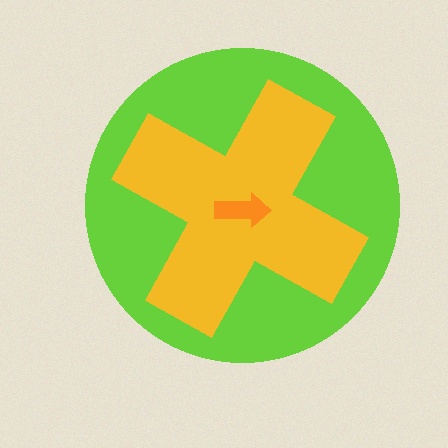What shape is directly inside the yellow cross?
The orange arrow.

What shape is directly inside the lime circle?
The yellow cross.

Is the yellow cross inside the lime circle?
Yes.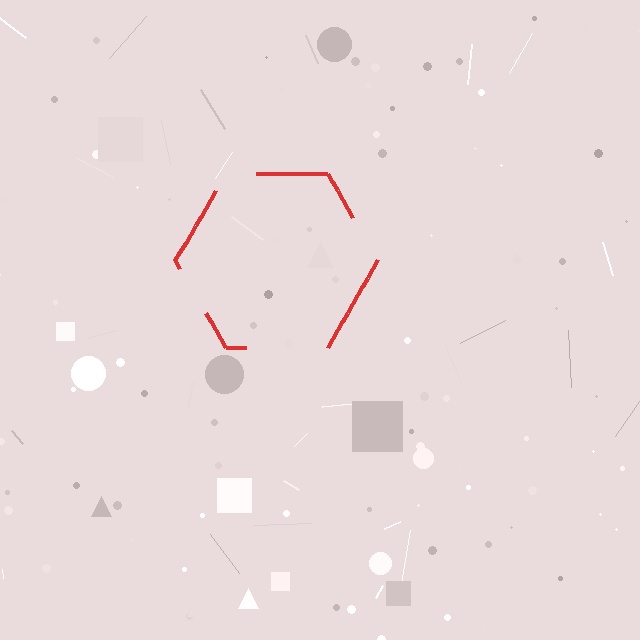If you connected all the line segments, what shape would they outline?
They would outline a hexagon.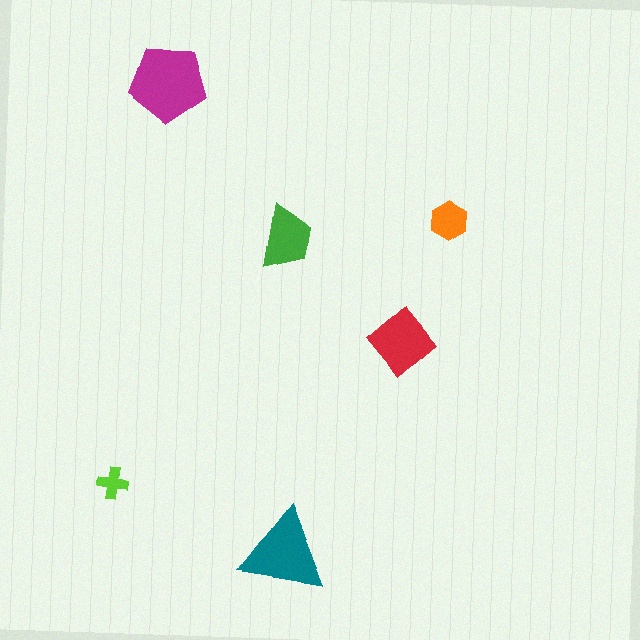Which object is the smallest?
The lime cross.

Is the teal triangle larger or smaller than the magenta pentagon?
Smaller.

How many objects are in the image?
There are 6 objects in the image.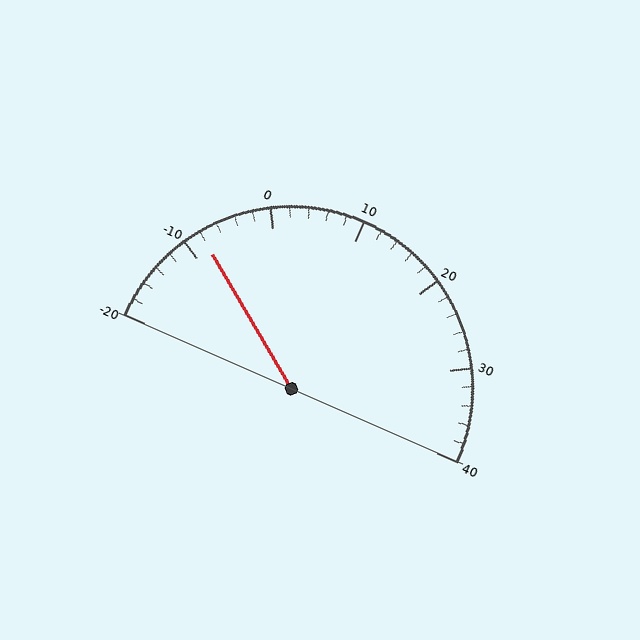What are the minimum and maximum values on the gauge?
The gauge ranges from -20 to 40.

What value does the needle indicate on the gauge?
The needle indicates approximately -8.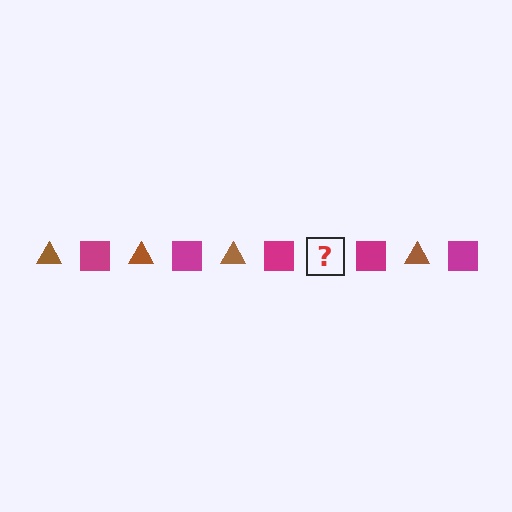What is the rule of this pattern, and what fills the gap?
The rule is that the pattern alternates between brown triangle and magenta square. The gap should be filled with a brown triangle.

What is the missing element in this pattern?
The missing element is a brown triangle.